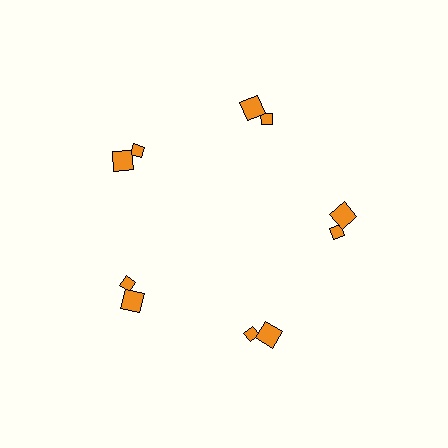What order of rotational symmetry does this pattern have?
This pattern has 5-fold rotational symmetry.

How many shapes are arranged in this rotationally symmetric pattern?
There are 10 shapes, arranged in 5 groups of 2.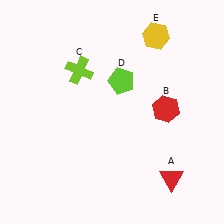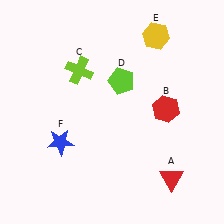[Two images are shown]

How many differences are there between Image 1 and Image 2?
There is 1 difference between the two images.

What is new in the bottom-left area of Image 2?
A blue star (F) was added in the bottom-left area of Image 2.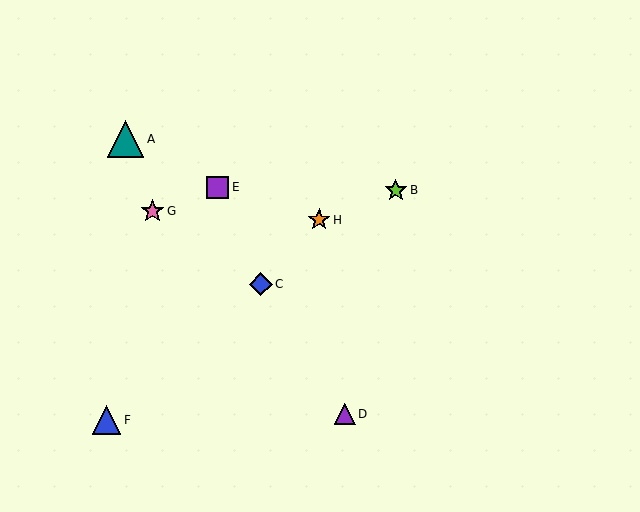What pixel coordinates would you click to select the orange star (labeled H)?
Click at (319, 220) to select the orange star H.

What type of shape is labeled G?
Shape G is a pink star.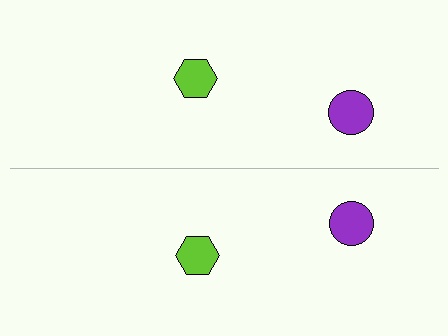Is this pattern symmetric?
Yes, this pattern has bilateral (reflection) symmetry.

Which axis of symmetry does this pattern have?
The pattern has a horizontal axis of symmetry running through the center of the image.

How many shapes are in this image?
There are 4 shapes in this image.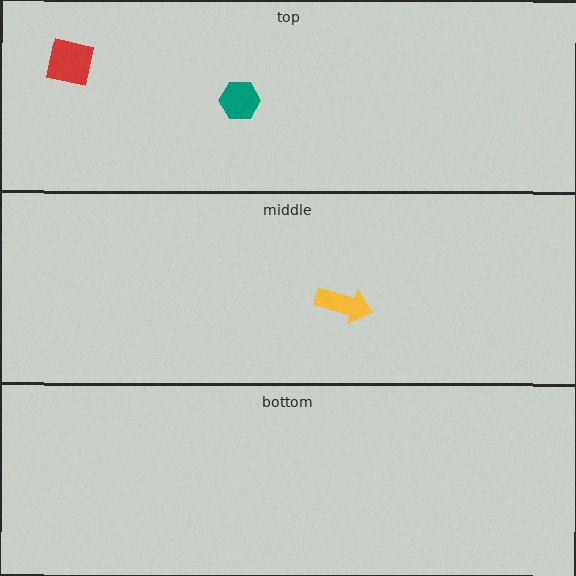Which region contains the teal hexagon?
The top region.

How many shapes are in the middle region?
1.